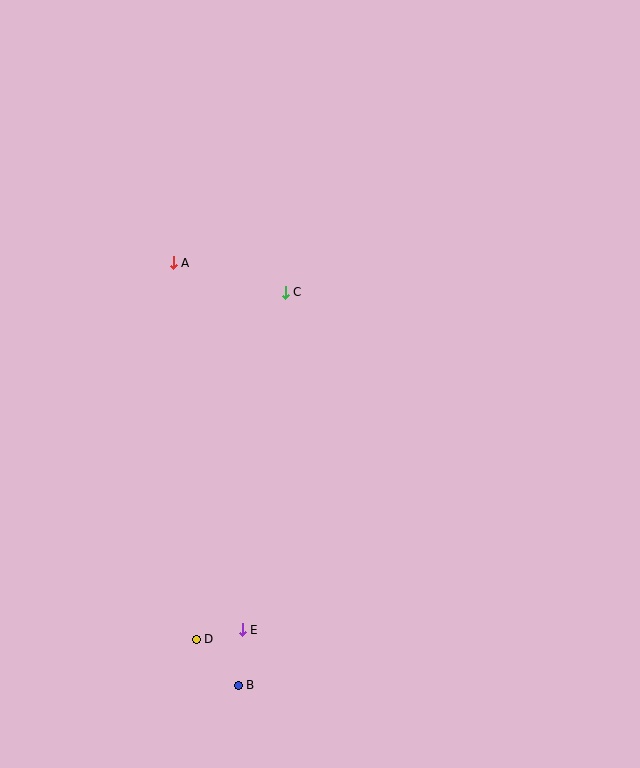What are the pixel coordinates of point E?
Point E is at (242, 630).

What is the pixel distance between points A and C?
The distance between A and C is 116 pixels.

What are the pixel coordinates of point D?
Point D is at (196, 639).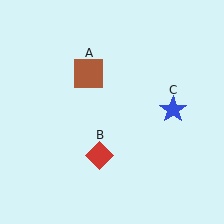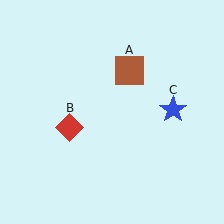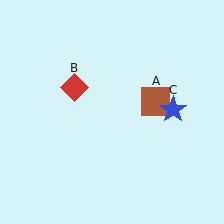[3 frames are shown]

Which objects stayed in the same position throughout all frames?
Blue star (object C) remained stationary.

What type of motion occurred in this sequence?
The brown square (object A), red diamond (object B) rotated clockwise around the center of the scene.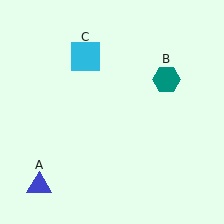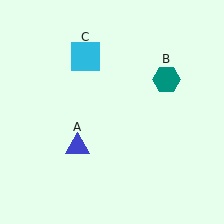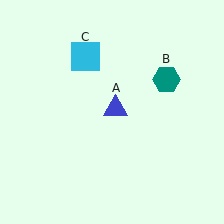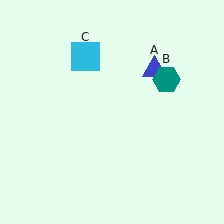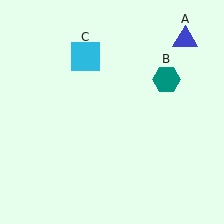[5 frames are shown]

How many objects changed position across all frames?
1 object changed position: blue triangle (object A).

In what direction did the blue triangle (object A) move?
The blue triangle (object A) moved up and to the right.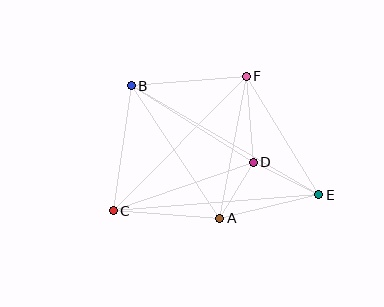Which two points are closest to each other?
Points A and D are closest to each other.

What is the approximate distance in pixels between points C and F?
The distance between C and F is approximately 189 pixels.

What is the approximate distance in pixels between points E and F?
The distance between E and F is approximately 139 pixels.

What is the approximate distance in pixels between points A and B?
The distance between A and B is approximately 159 pixels.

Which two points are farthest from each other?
Points B and E are farthest from each other.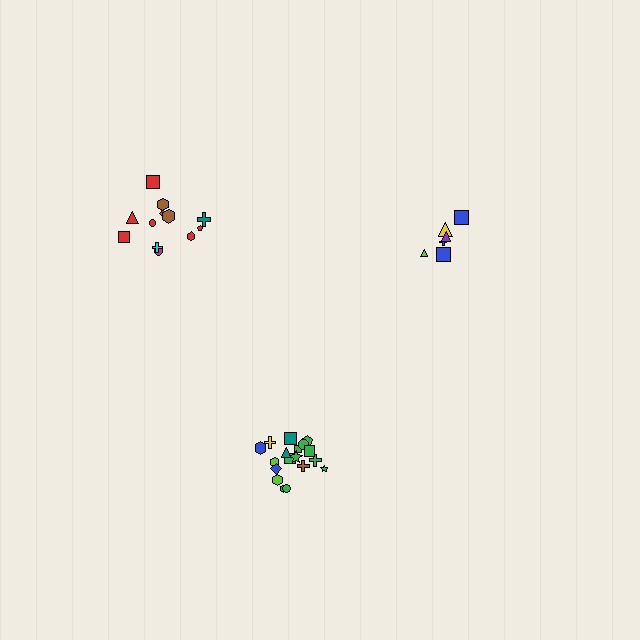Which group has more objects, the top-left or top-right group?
The top-left group.